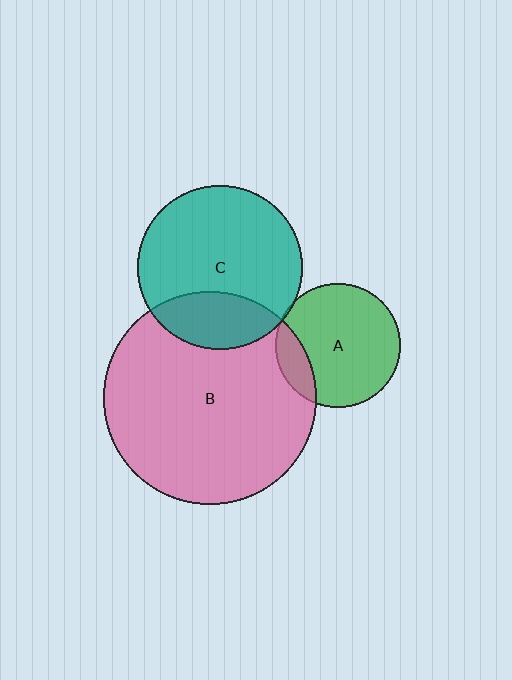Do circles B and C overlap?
Yes.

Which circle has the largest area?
Circle B (pink).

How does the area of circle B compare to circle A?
Approximately 2.9 times.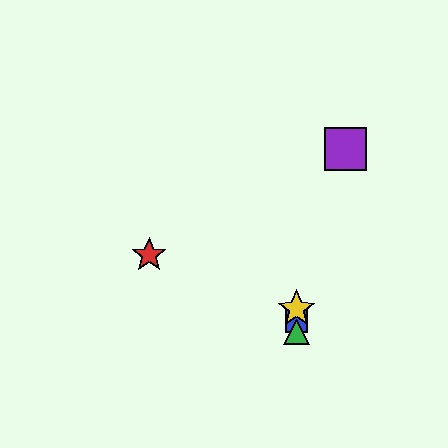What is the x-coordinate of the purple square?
The purple square is at x≈345.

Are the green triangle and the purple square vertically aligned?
No, the green triangle is at x≈297 and the purple square is at x≈345.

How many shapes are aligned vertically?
3 shapes (the blue square, the green triangle, the yellow star) are aligned vertically.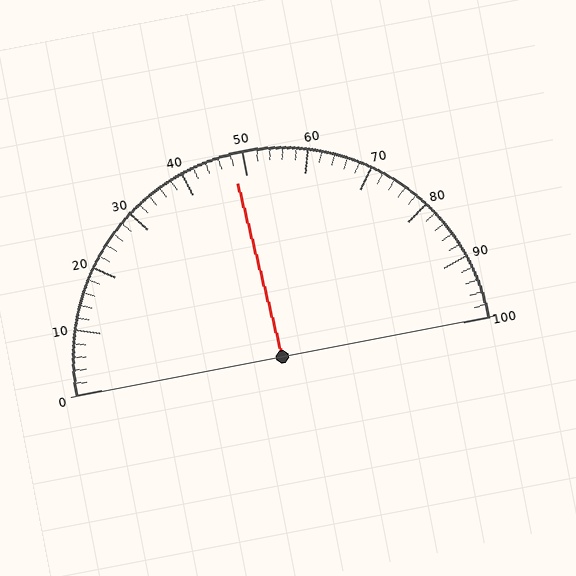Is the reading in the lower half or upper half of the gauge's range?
The reading is in the lower half of the range (0 to 100).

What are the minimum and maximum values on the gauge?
The gauge ranges from 0 to 100.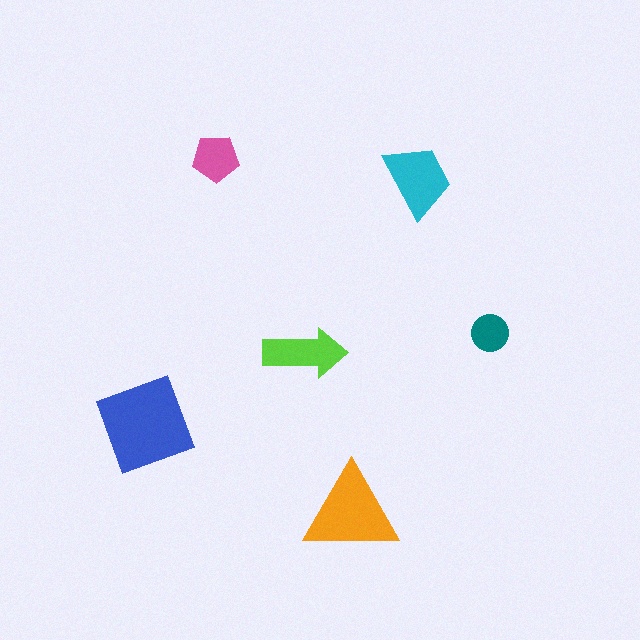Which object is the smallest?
The teal circle.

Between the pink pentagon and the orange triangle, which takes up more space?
The orange triangle.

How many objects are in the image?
There are 6 objects in the image.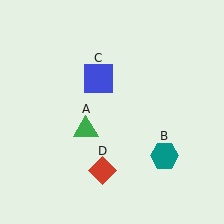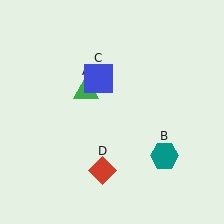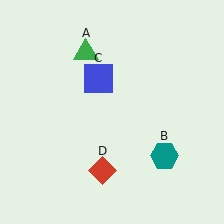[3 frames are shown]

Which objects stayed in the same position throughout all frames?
Teal hexagon (object B) and blue square (object C) and red diamond (object D) remained stationary.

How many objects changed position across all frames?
1 object changed position: green triangle (object A).